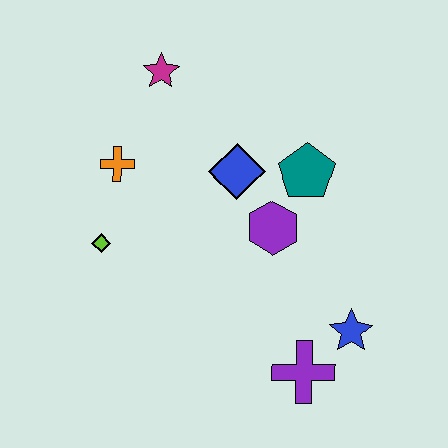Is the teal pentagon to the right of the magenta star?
Yes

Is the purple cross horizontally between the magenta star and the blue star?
Yes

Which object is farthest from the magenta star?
The purple cross is farthest from the magenta star.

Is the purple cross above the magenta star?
No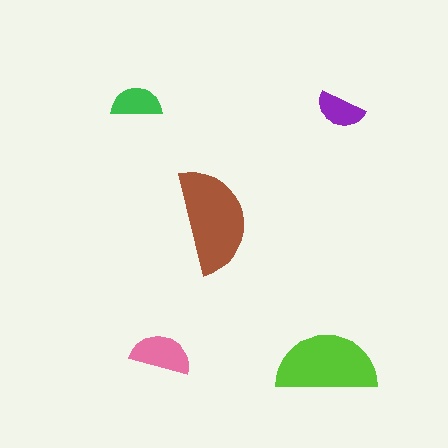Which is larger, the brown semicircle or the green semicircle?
The brown one.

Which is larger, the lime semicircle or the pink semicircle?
The lime one.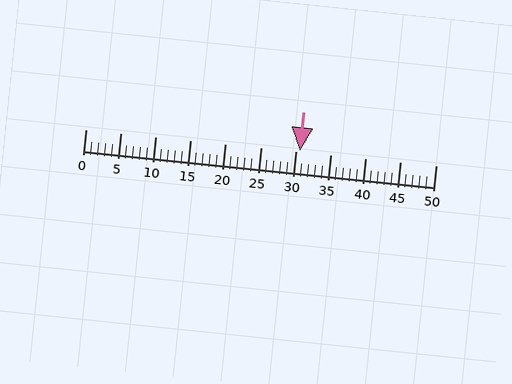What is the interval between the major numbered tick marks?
The major tick marks are spaced 5 units apart.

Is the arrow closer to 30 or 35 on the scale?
The arrow is closer to 30.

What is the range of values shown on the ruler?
The ruler shows values from 0 to 50.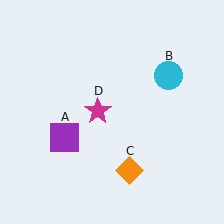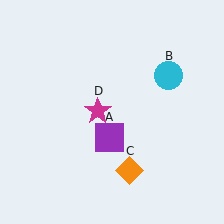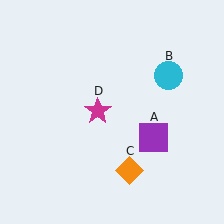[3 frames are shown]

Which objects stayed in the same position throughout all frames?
Cyan circle (object B) and orange diamond (object C) and magenta star (object D) remained stationary.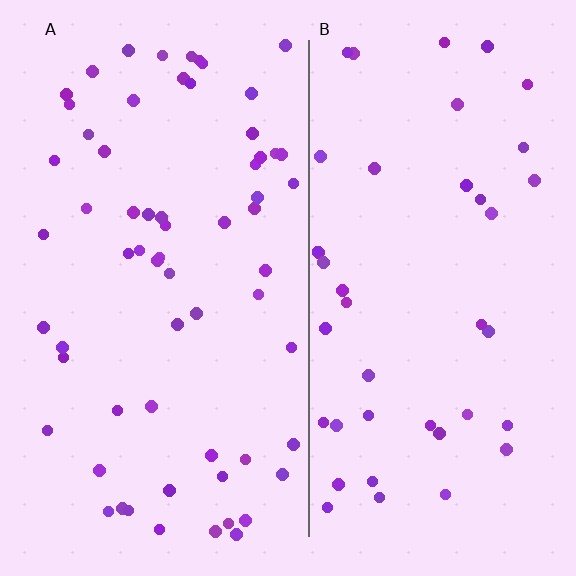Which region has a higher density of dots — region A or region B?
A (the left).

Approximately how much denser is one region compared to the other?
Approximately 1.5× — region A over region B.